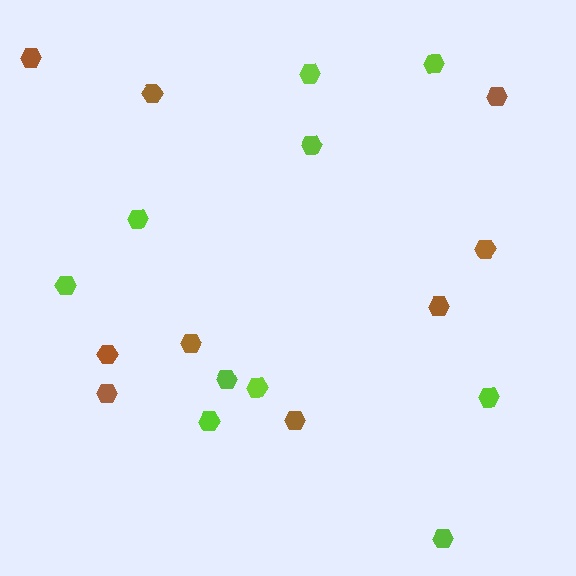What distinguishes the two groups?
There are 2 groups: one group of brown hexagons (9) and one group of lime hexagons (10).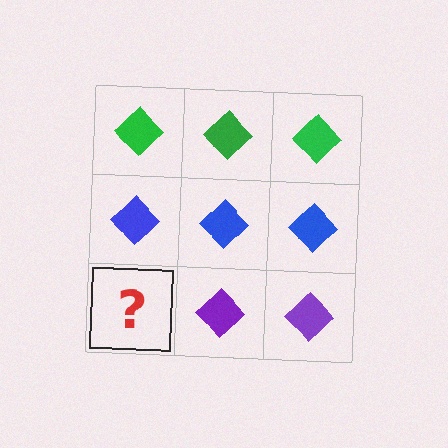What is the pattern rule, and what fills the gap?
The rule is that each row has a consistent color. The gap should be filled with a purple diamond.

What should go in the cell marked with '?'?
The missing cell should contain a purple diamond.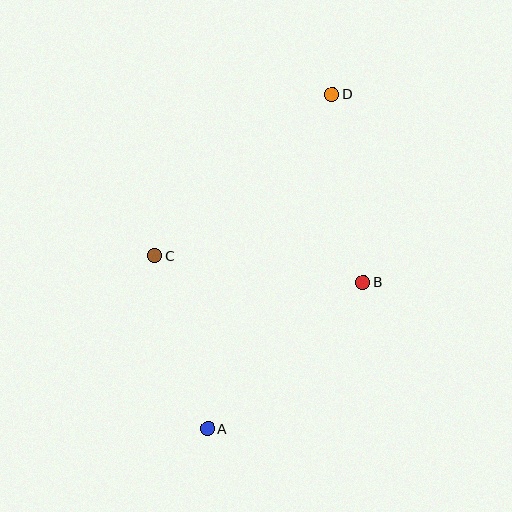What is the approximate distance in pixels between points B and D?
The distance between B and D is approximately 190 pixels.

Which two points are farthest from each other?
Points A and D are farthest from each other.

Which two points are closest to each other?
Points A and C are closest to each other.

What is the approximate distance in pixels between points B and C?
The distance between B and C is approximately 210 pixels.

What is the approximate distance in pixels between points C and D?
The distance between C and D is approximately 240 pixels.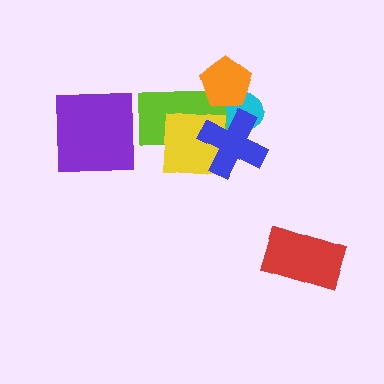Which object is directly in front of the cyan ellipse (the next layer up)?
The lime rectangle is directly in front of the cyan ellipse.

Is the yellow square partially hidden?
Yes, it is partially covered by another shape.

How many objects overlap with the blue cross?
3 objects overlap with the blue cross.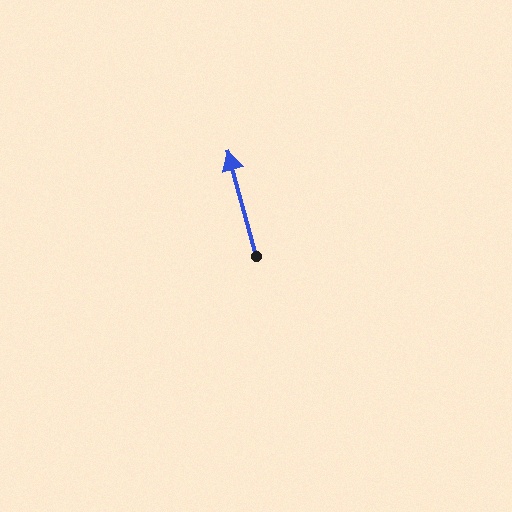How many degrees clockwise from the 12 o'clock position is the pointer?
Approximately 345 degrees.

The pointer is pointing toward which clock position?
Roughly 11 o'clock.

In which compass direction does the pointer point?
North.